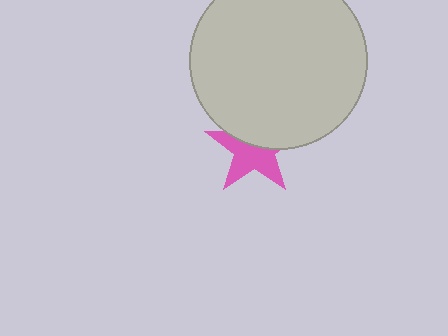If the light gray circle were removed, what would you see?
You would see the complete pink star.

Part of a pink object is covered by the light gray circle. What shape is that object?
It is a star.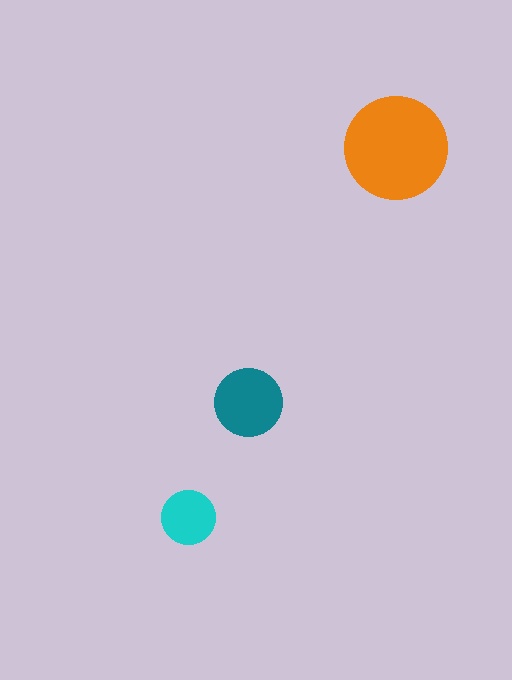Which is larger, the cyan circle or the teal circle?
The teal one.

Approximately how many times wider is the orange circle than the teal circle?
About 1.5 times wider.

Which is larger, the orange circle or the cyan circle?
The orange one.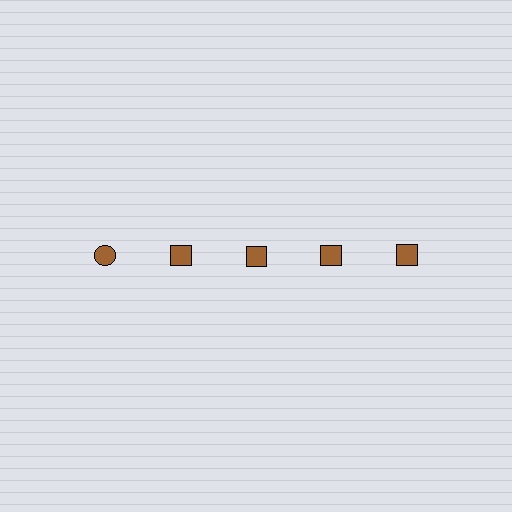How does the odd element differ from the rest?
It has a different shape: circle instead of square.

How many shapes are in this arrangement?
There are 5 shapes arranged in a grid pattern.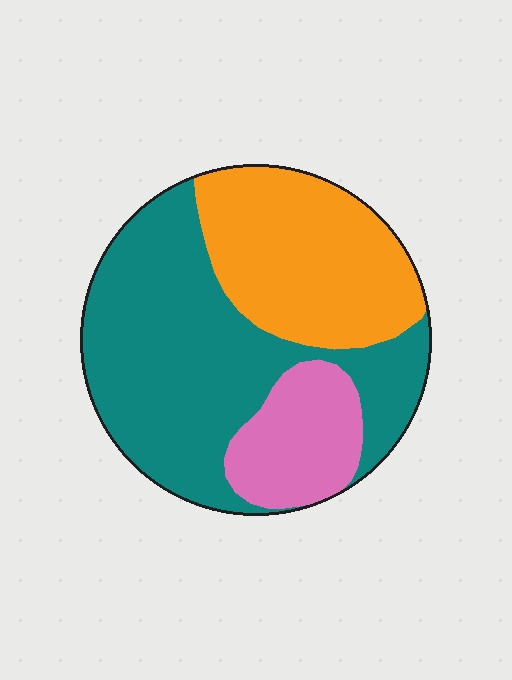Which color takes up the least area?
Pink, at roughly 15%.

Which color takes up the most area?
Teal, at roughly 50%.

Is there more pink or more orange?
Orange.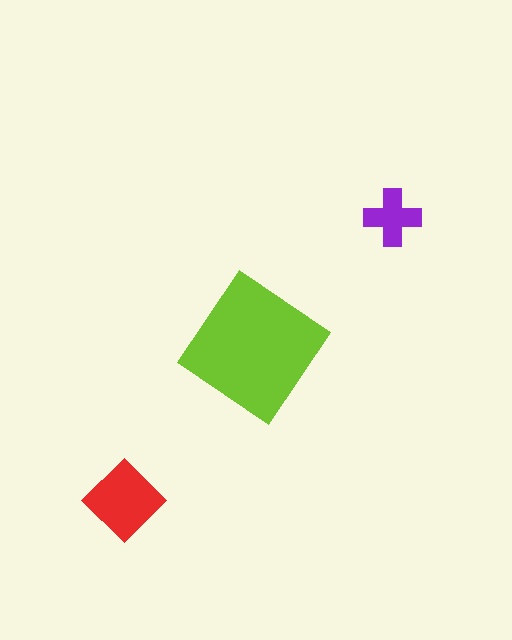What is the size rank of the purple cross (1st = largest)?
3rd.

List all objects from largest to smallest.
The lime diamond, the red diamond, the purple cross.